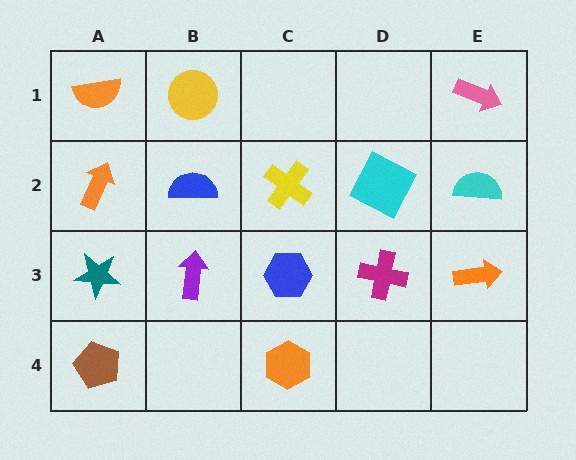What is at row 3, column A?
A teal star.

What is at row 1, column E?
A pink arrow.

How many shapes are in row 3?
5 shapes.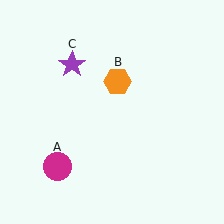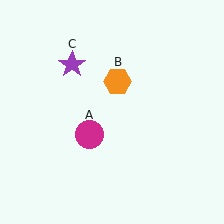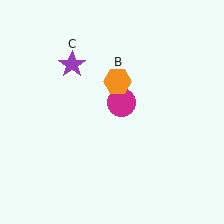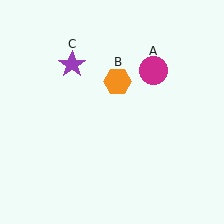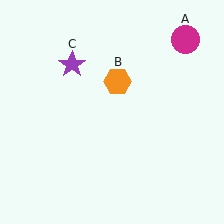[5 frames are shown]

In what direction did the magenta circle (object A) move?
The magenta circle (object A) moved up and to the right.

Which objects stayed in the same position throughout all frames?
Orange hexagon (object B) and purple star (object C) remained stationary.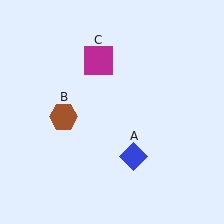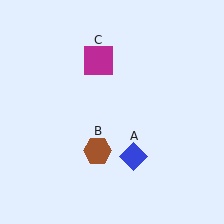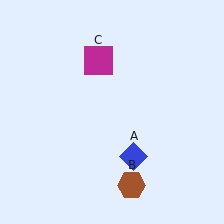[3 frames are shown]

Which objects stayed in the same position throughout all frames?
Blue diamond (object A) and magenta square (object C) remained stationary.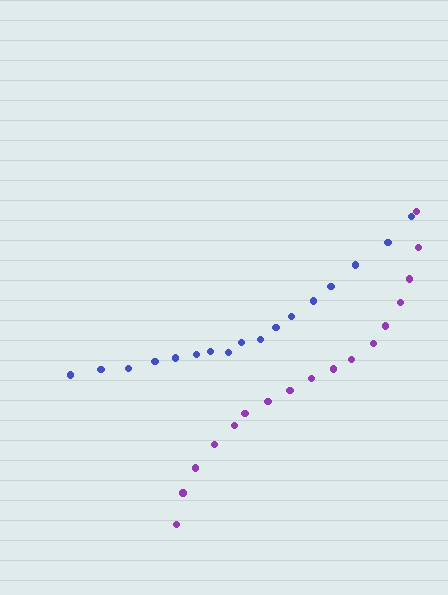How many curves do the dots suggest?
There are 2 distinct paths.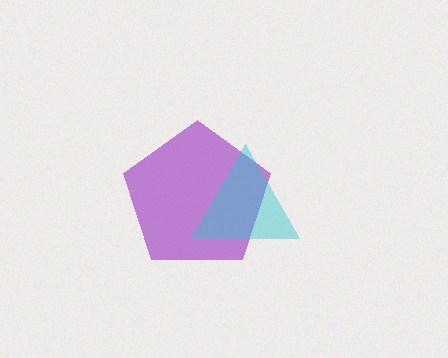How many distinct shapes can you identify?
There are 2 distinct shapes: a purple pentagon, a cyan triangle.